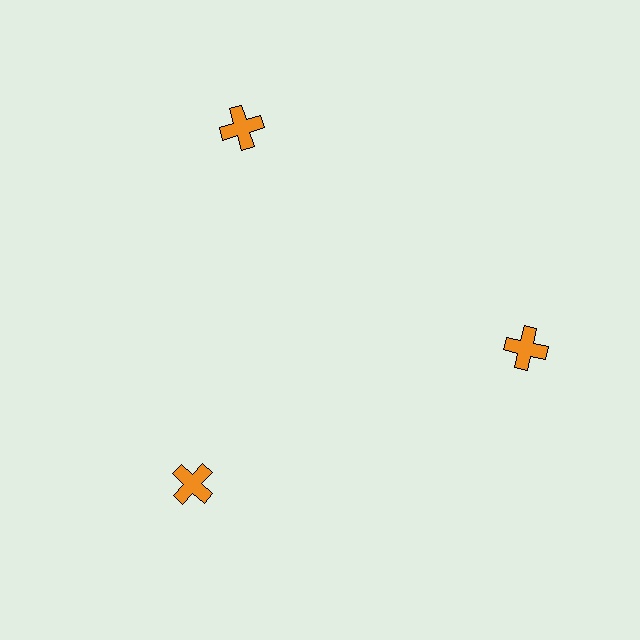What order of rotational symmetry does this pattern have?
This pattern has 3-fold rotational symmetry.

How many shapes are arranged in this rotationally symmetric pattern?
There are 3 shapes, arranged in 3 groups of 1.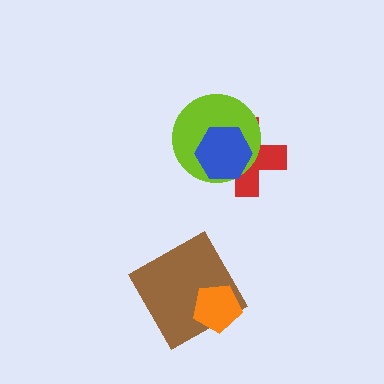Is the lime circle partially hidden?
Yes, it is partially covered by another shape.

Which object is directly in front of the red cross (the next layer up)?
The lime circle is directly in front of the red cross.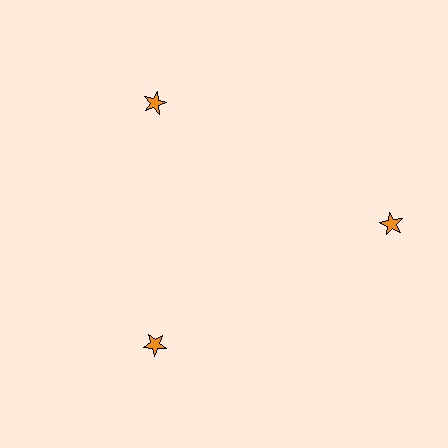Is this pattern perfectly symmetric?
No. The 3 orange stars are arranged in a ring, but one element near the 3 o'clock position is pushed outward from the center, breaking the 3-fold rotational symmetry.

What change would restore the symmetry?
The symmetry would be restored by moving it inward, back onto the ring so that all 3 stars sit at equal angles and equal distance from the center.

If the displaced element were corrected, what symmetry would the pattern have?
It would have 3-fold rotational symmetry — the pattern would map onto itself every 120 degrees.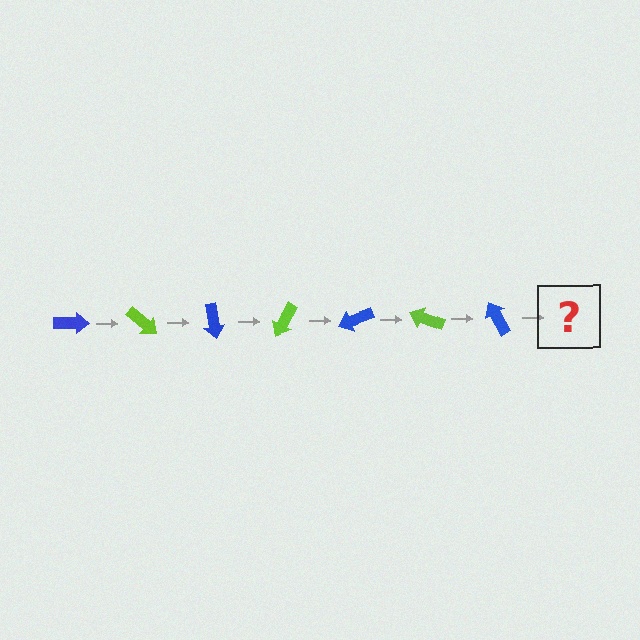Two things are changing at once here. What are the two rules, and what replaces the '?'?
The two rules are that it rotates 40 degrees each step and the color cycles through blue and lime. The '?' should be a lime arrow, rotated 280 degrees from the start.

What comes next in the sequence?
The next element should be a lime arrow, rotated 280 degrees from the start.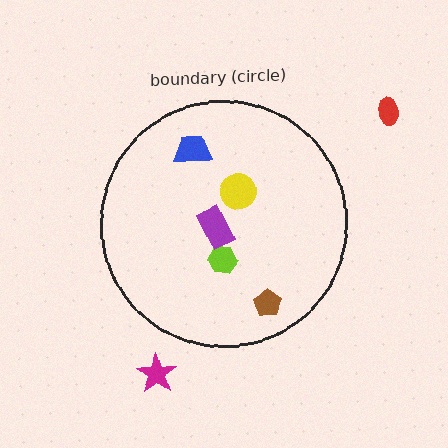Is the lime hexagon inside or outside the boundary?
Inside.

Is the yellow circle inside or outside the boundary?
Inside.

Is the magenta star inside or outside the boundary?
Outside.